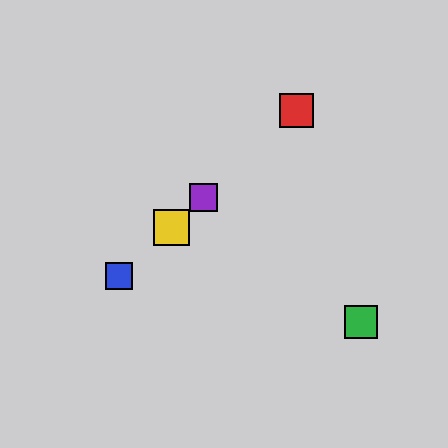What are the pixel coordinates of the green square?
The green square is at (361, 322).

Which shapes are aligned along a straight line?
The red square, the blue square, the yellow square, the purple square are aligned along a straight line.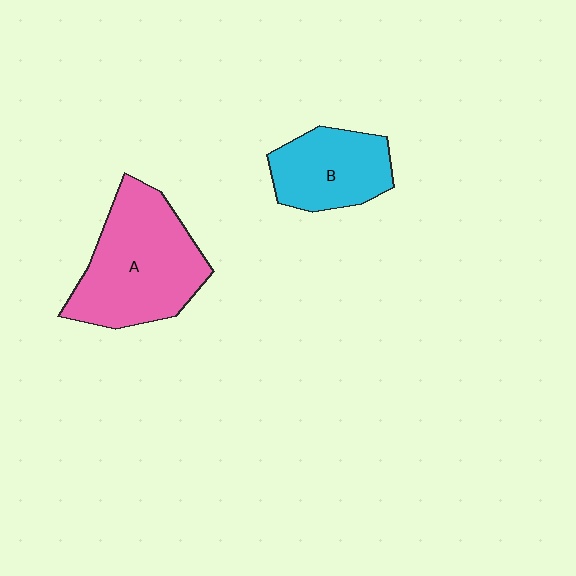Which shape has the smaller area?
Shape B (cyan).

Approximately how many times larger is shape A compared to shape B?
Approximately 1.6 times.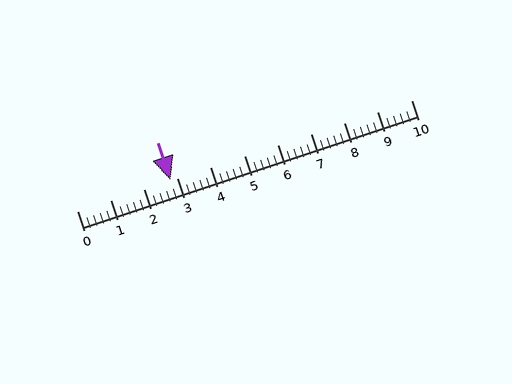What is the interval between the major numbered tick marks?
The major tick marks are spaced 1 units apart.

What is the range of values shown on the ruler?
The ruler shows values from 0 to 10.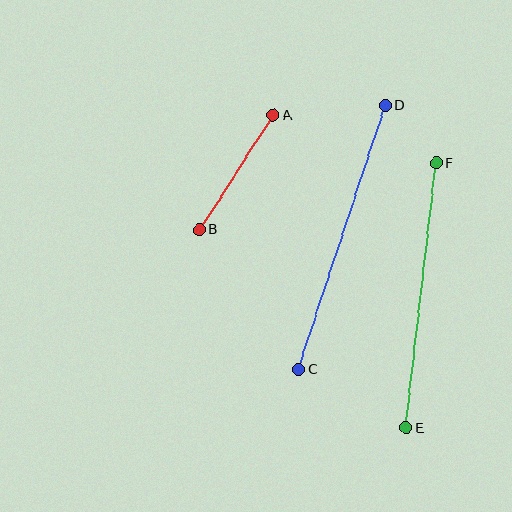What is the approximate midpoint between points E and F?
The midpoint is at approximately (421, 296) pixels.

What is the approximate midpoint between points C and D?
The midpoint is at approximately (342, 237) pixels.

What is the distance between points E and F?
The distance is approximately 267 pixels.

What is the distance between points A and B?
The distance is approximately 136 pixels.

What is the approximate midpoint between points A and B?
The midpoint is at approximately (236, 172) pixels.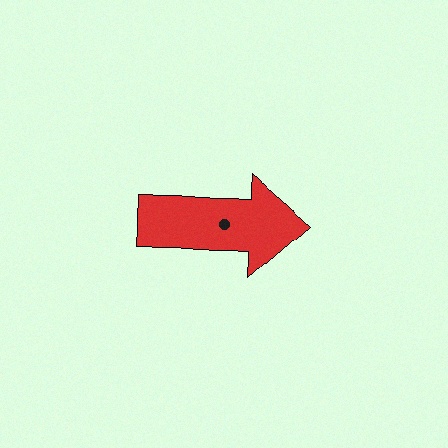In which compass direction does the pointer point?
East.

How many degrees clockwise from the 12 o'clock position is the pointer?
Approximately 90 degrees.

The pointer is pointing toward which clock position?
Roughly 3 o'clock.